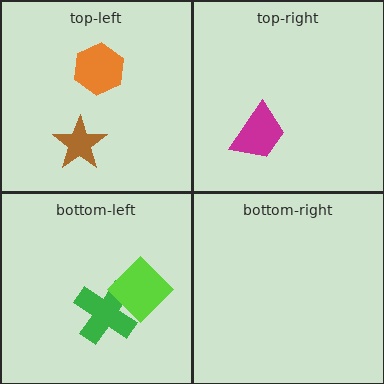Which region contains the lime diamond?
The bottom-left region.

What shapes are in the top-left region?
The brown star, the orange hexagon.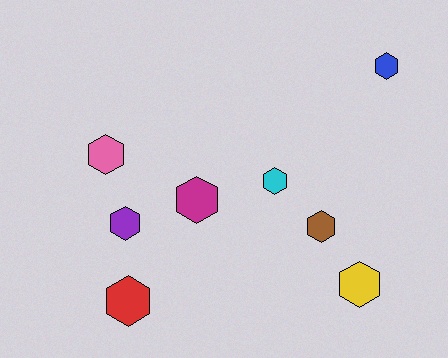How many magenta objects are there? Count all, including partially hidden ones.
There is 1 magenta object.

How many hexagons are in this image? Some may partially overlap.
There are 8 hexagons.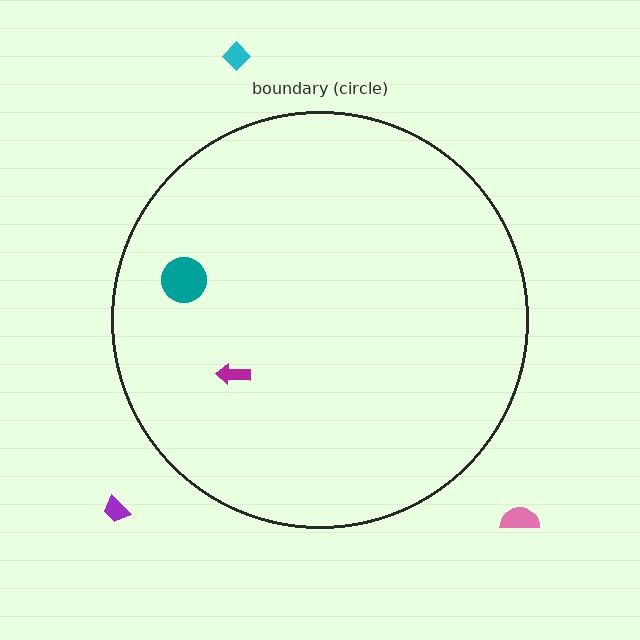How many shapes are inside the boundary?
2 inside, 3 outside.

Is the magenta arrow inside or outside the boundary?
Inside.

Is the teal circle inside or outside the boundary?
Inside.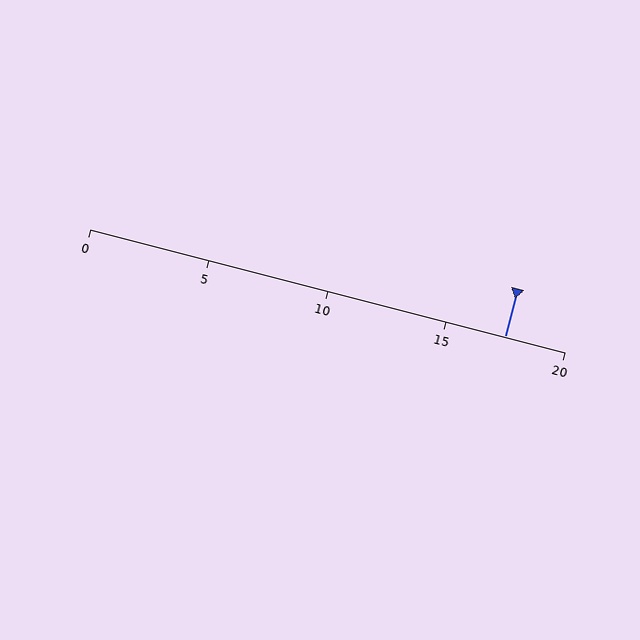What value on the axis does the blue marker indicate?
The marker indicates approximately 17.5.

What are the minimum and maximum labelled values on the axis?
The axis runs from 0 to 20.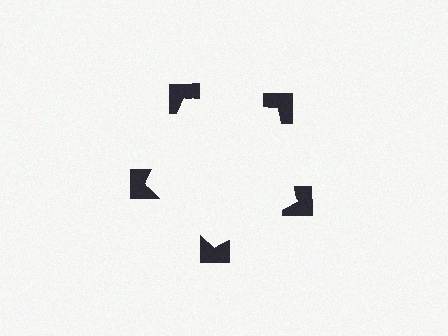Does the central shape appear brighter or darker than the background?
It typically appears slightly brighter than the background, even though no actual brightness change is drawn.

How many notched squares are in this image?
There are 5 — one at each vertex of the illusory pentagon.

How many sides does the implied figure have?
5 sides.